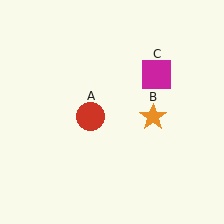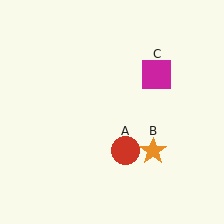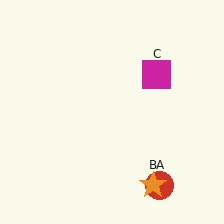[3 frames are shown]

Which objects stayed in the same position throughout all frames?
Magenta square (object C) remained stationary.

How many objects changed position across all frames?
2 objects changed position: red circle (object A), orange star (object B).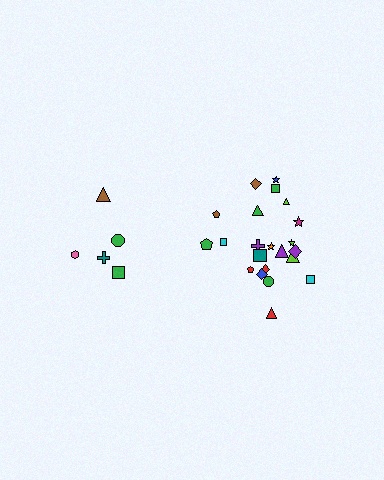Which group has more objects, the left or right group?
The right group.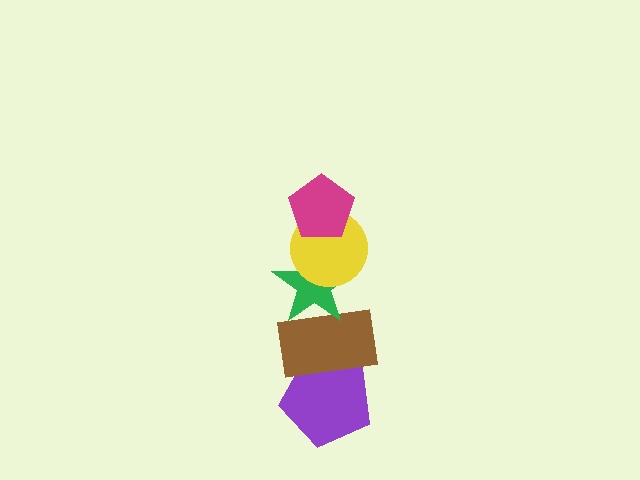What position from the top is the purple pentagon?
The purple pentagon is 5th from the top.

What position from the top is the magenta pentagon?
The magenta pentagon is 1st from the top.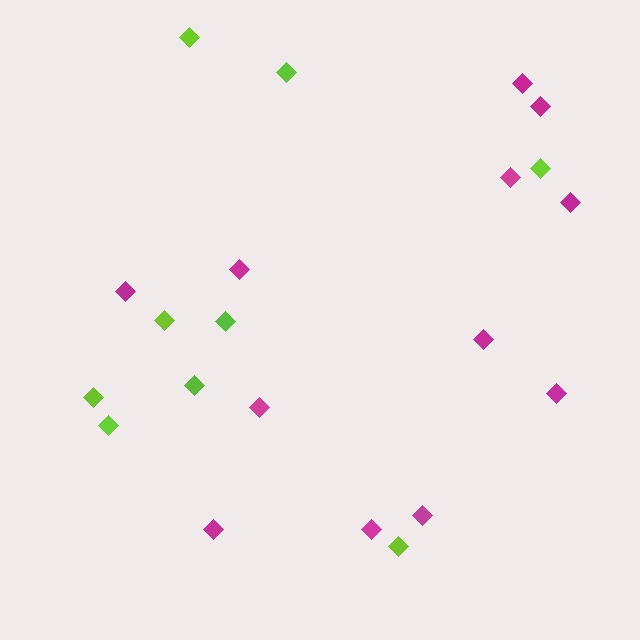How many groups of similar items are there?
There are 2 groups: one group of lime diamonds (9) and one group of magenta diamonds (12).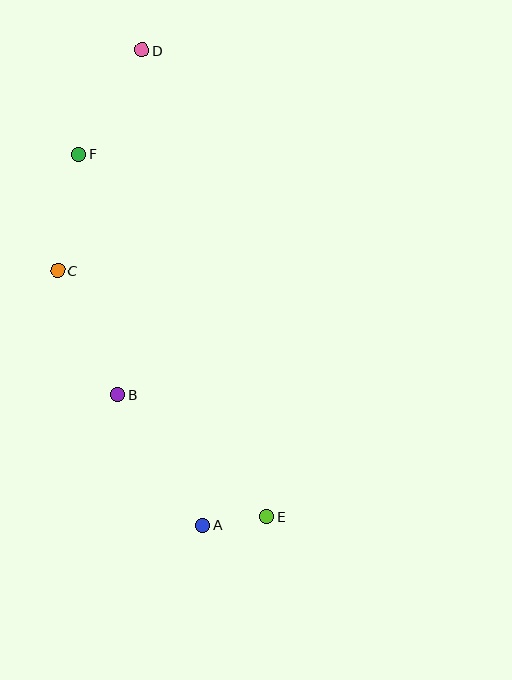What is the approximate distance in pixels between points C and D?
The distance between C and D is approximately 236 pixels.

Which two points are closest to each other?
Points A and E are closest to each other.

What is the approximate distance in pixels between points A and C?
The distance between A and C is approximately 293 pixels.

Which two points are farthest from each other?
Points D and E are farthest from each other.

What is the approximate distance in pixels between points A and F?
The distance between A and F is approximately 391 pixels.